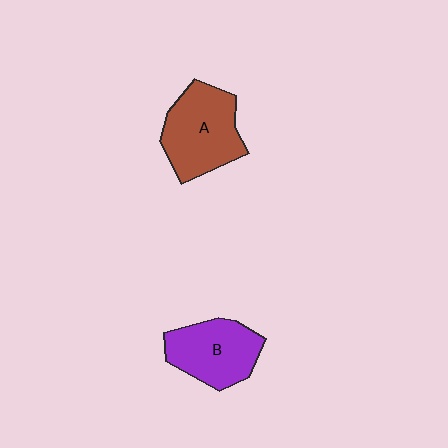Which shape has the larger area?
Shape A (brown).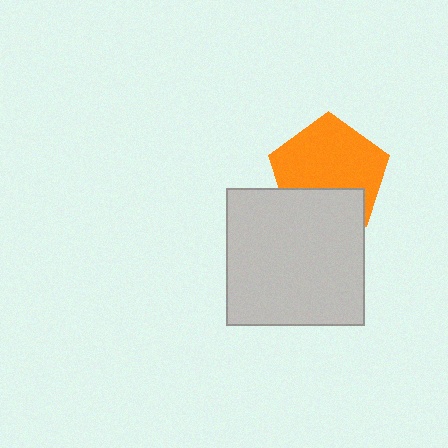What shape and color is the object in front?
The object in front is a light gray square.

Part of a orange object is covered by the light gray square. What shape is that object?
It is a pentagon.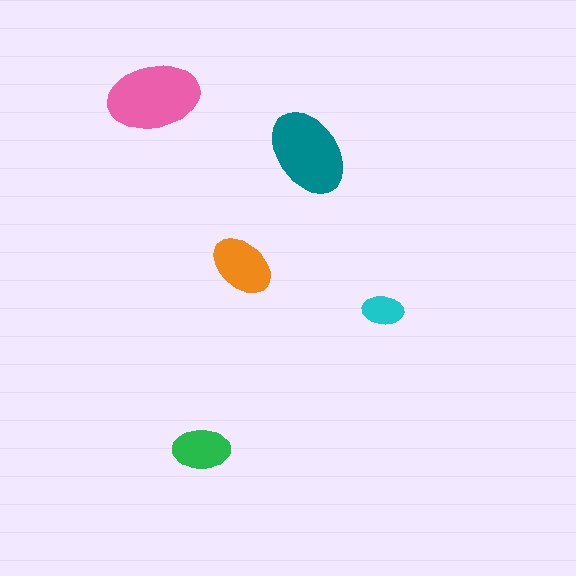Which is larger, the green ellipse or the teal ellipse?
The teal one.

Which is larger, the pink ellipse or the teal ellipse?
The pink one.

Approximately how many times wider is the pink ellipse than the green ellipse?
About 1.5 times wider.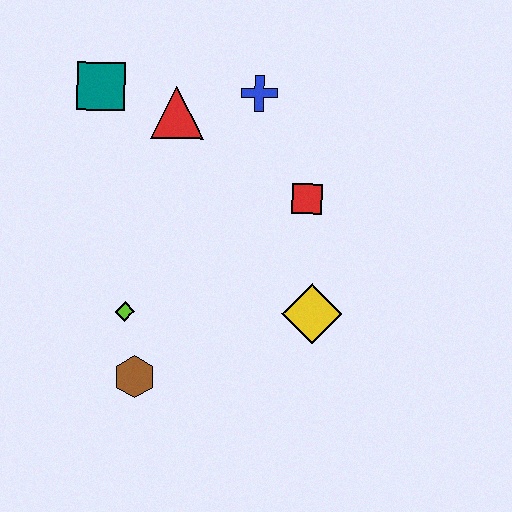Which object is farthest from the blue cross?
The brown hexagon is farthest from the blue cross.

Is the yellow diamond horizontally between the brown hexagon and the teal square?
No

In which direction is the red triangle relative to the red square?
The red triangle is to the left of the red square.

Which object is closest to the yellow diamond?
The red square is closest to the yellow diamond.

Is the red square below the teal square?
Yes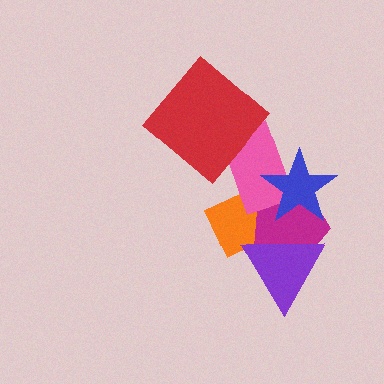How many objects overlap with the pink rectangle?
4 objects overlap with the pink rectangle.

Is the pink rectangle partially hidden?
Yes, it is partially covered by another shape.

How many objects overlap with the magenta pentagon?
4 objects overlap with the magenta pentagon.